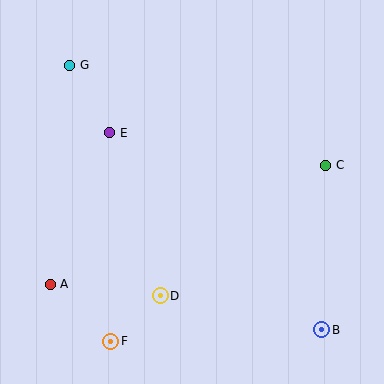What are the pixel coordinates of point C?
Point C is at (326, 165).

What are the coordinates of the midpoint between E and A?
The midpoint between E and A is at (80, 208).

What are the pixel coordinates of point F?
Point F is at (111, 341).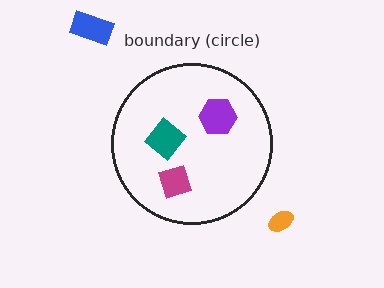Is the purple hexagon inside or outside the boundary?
Inside.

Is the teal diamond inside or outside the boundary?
Inside.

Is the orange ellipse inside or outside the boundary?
Outside.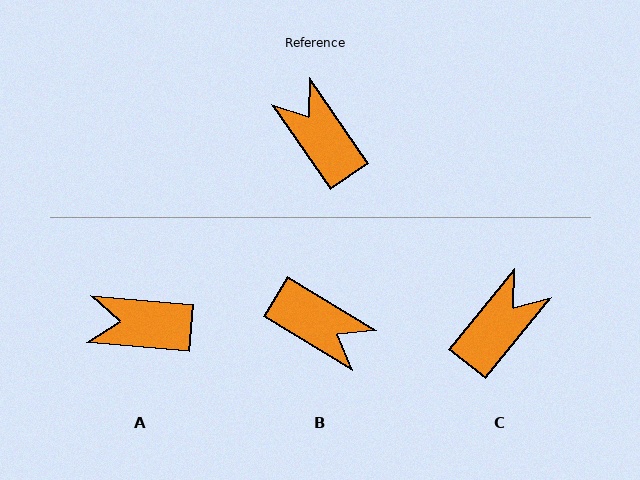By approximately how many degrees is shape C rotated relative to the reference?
Approximately 74 degrees clockwise.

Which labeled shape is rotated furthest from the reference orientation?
B, about 156 degrees away.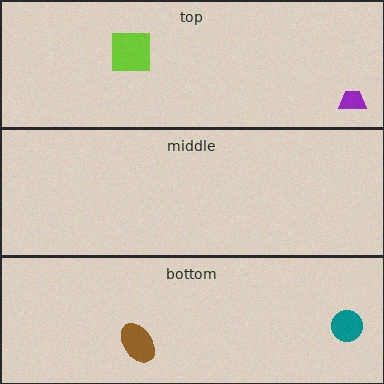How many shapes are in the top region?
2.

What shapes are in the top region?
The purple trapezoid, the lime square.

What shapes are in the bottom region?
The teal circle, the brown ellipse.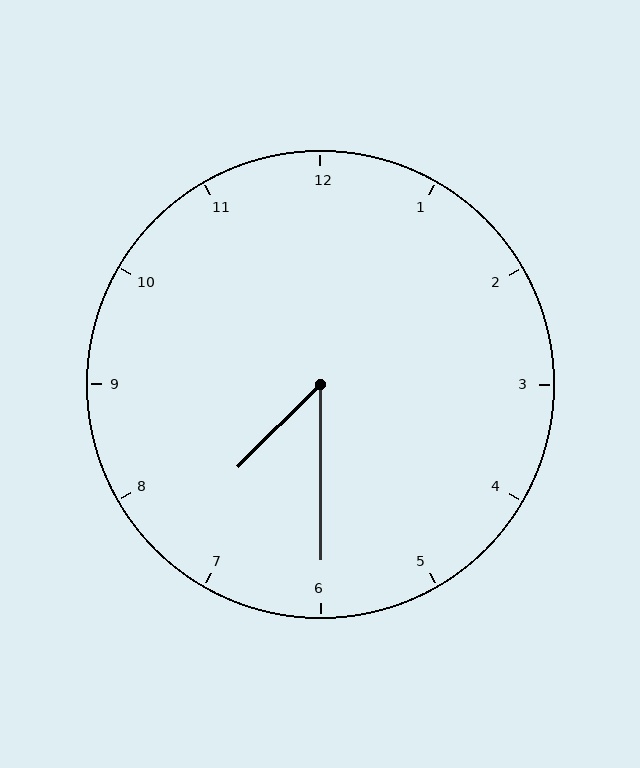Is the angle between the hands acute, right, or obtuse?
It is acute.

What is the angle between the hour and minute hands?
Approximately 45 degrees.